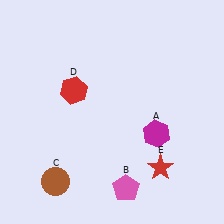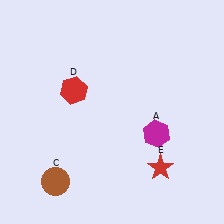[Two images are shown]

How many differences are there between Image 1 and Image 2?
There is 1 difference between the two images.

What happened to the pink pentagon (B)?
The pink pentagon (B) was removed in Image 2. It was in the bottom-right area of Image 1.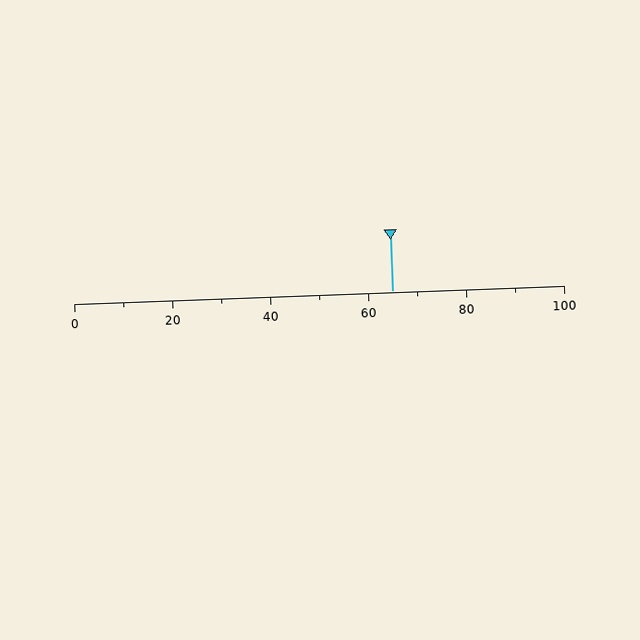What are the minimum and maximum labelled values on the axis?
The axis runs from 0 to 100.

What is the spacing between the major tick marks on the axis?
The major ticks are spaced 20 apart.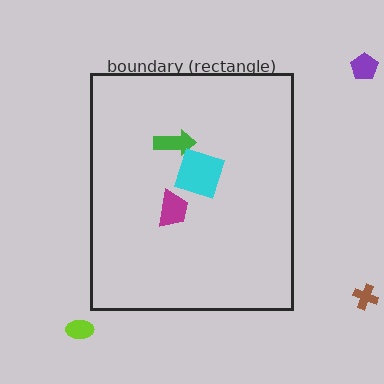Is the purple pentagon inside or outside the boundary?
Outside.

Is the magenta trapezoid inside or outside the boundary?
Inside.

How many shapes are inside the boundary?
3 inside, 3 outside.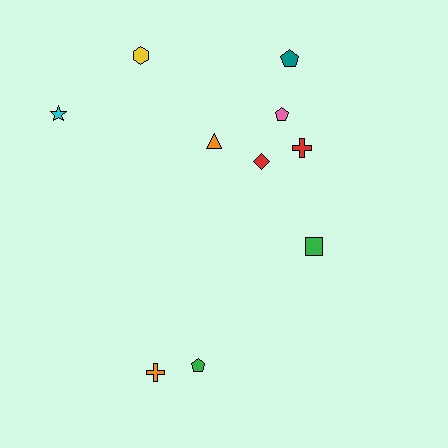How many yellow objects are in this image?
There is 1 yellow object.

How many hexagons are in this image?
There is 1 hexagon.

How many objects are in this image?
There are 10 objects.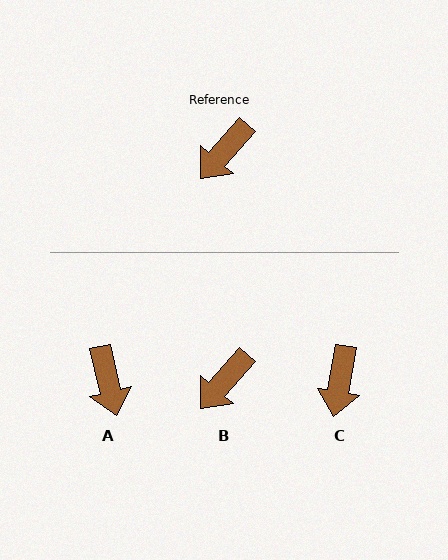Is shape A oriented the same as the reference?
No, it is off by about 55 degrees.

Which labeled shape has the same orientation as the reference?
B.